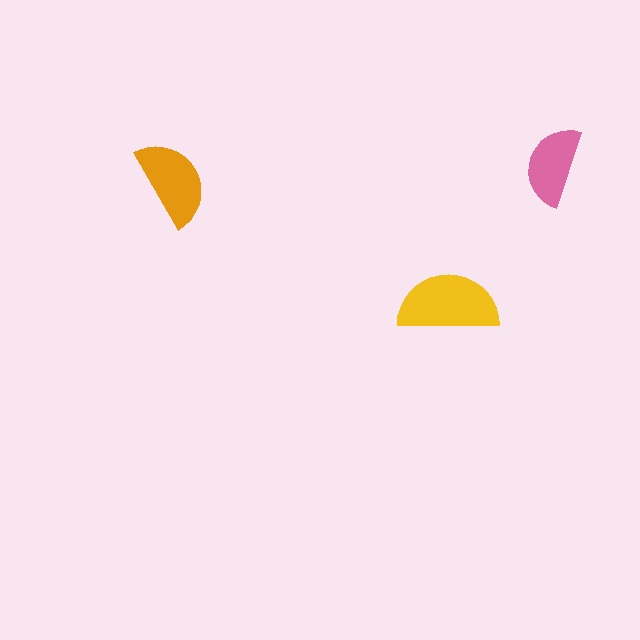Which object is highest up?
The pink semicircle is topmost.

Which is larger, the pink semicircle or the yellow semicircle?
The yellow one.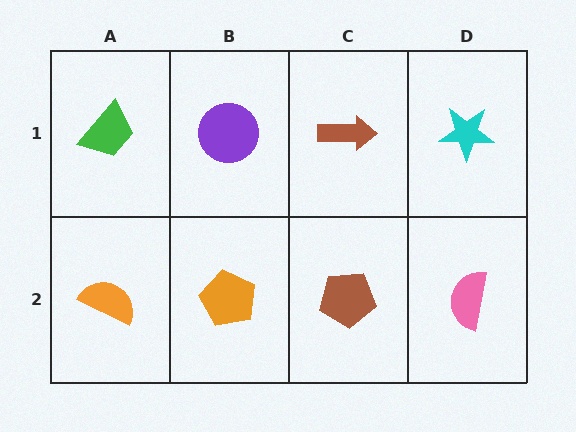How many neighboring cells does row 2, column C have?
3.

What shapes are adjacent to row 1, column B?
An orange pentagon (row 2, column B), a green trapezoid (row 1, column A), a brown arrow (row 1, column C).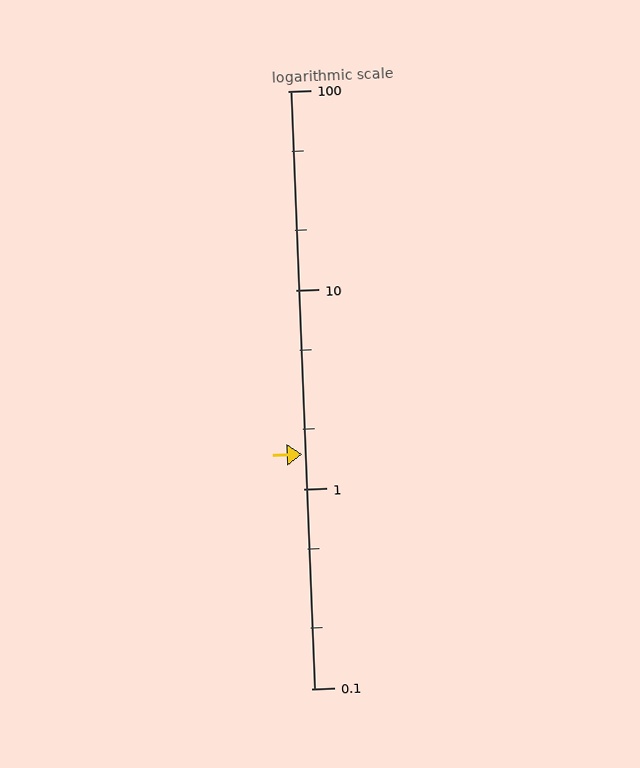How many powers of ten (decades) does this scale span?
The scale spans 3 decades, from 0.1 to 100.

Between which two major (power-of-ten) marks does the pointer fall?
The pointer is between 1 and 10.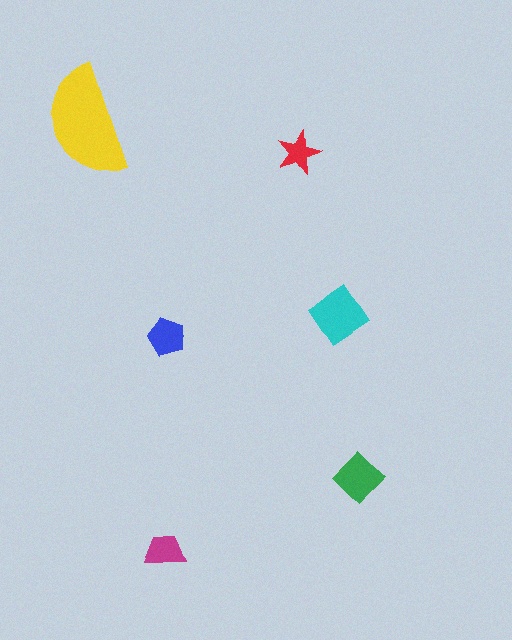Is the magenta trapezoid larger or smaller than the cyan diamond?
Smaller.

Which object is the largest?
The yellow semicircle.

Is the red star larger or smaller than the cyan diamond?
Smaller.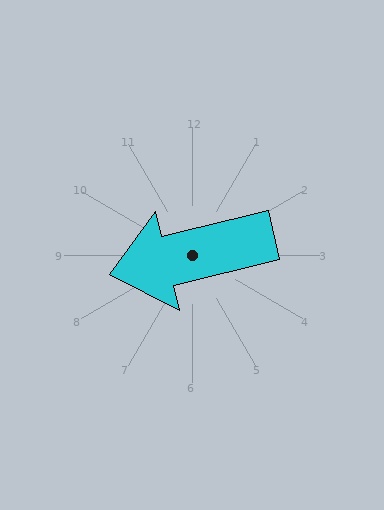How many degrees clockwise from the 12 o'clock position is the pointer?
Approximately 256 degrees.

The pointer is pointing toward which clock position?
Roughly 9 o'clock.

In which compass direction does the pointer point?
West.